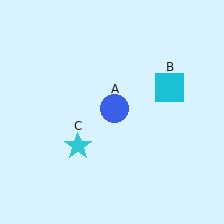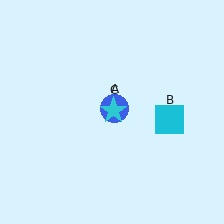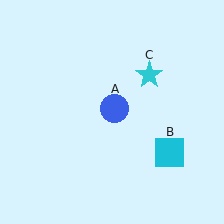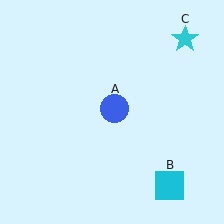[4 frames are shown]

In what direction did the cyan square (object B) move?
The cyan square (object B) moved down.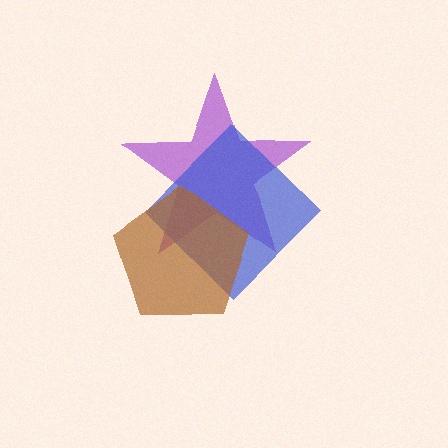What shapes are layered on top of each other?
The layered shapes are: a purple star, a blue diamond, a brown pentagon.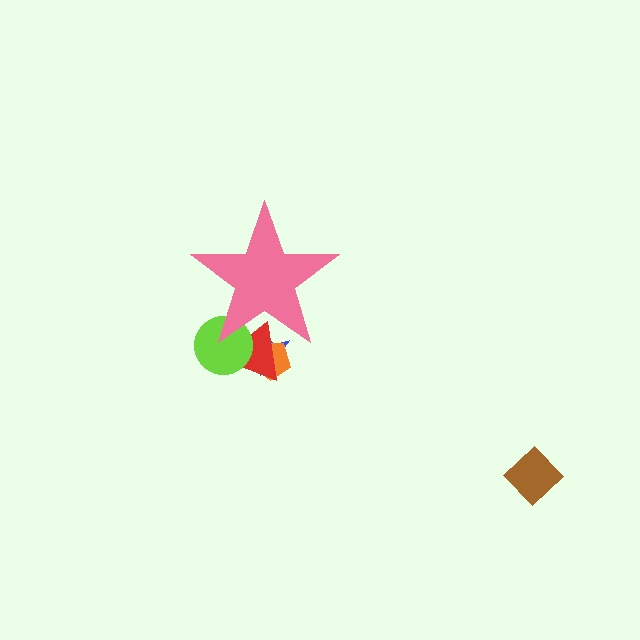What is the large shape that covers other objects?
A pink star.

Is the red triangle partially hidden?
Yes, the red triangle is partially hidden behind the pink star.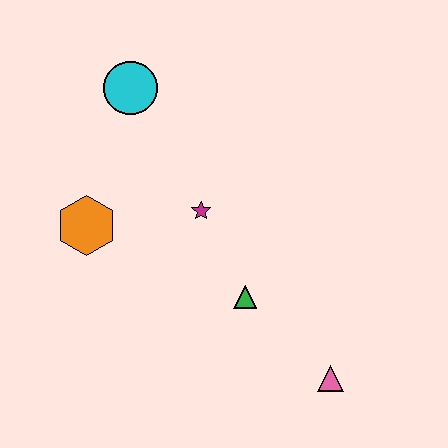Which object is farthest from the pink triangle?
The cyan circle is farthest from the pink triangle.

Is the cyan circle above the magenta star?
Yes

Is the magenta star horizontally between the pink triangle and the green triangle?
No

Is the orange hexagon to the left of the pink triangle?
Yes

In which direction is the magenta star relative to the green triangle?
The magenta star is above the green triangle.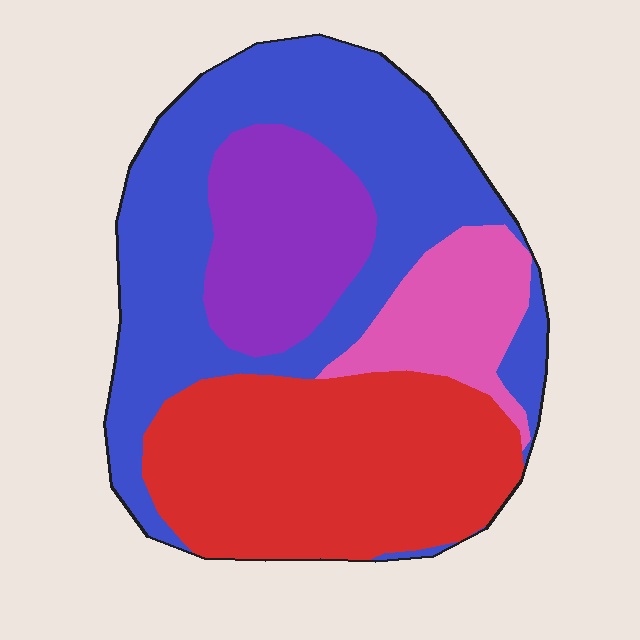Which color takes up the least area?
Pink, at roughly 10%.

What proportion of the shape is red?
Red covers 32% of the shape.